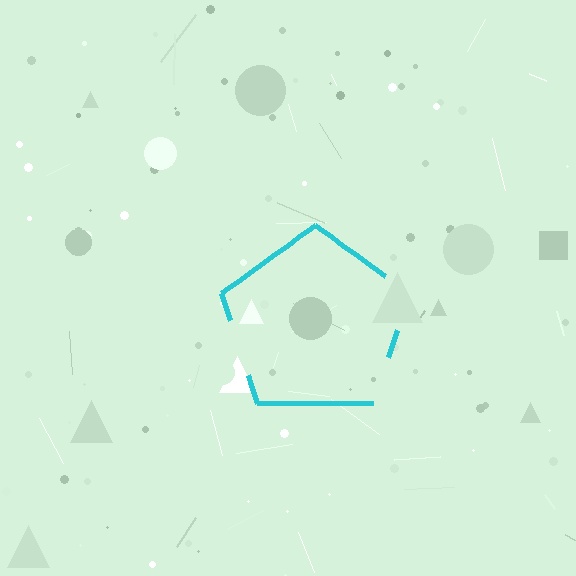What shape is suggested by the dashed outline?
The dashed outline suggests a pentagon.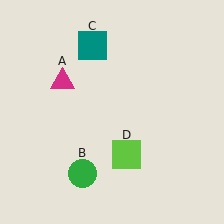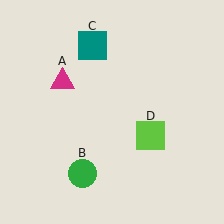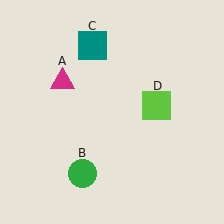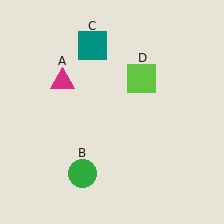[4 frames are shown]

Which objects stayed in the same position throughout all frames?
Magenta triangle (object A) and green circle (object B) and teal square (object C) remained stationary.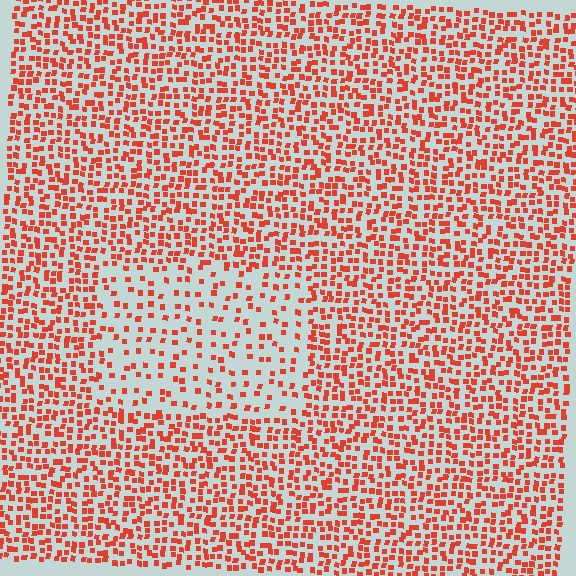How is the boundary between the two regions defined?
The boundary is defined by a change in element density (approximately 2.2x ratio). All elements are the same color, size, and shape.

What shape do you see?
I see a rectangle.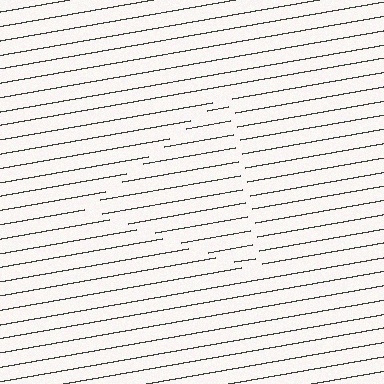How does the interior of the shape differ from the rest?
The interior of the shape contains the same grating, shifted by half a period — the contour is defined by the phase discontinuity where line-ends from the inner and outer gratings abut.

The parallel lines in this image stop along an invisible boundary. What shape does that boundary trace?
An illusory triangle. The interior of the shape contains the same grating, shifted by half a period — the contour is defined by the phase discontinuity where line-ends from the inner and outer gratings abut.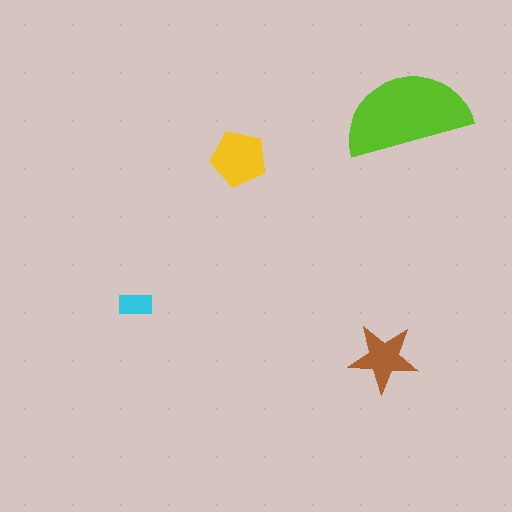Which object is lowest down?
The brown star is bottommost.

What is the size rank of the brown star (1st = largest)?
3rd.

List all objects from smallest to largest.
The cyan rectangle, the brown star, the yellow pentagon, the lime semicircle.